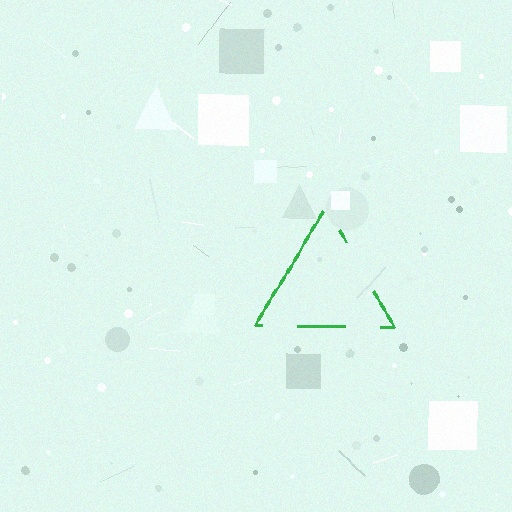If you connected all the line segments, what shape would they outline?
They would outline a triangle.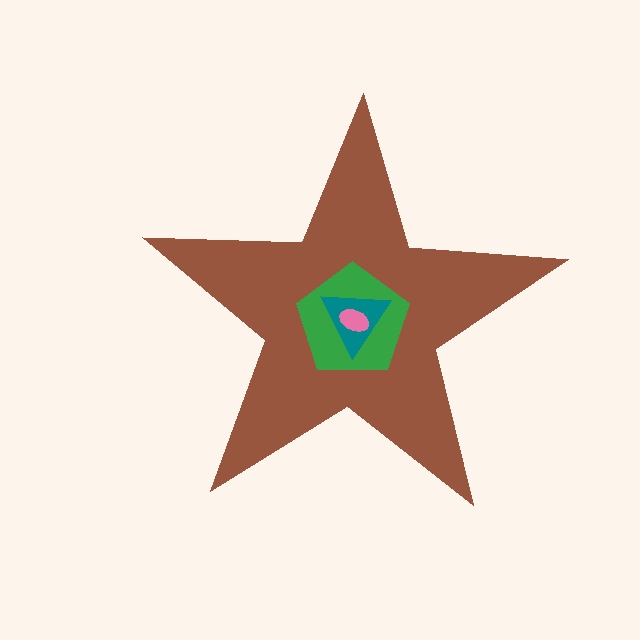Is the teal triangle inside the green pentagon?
Yes.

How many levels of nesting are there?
4.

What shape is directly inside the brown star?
The green pentagon.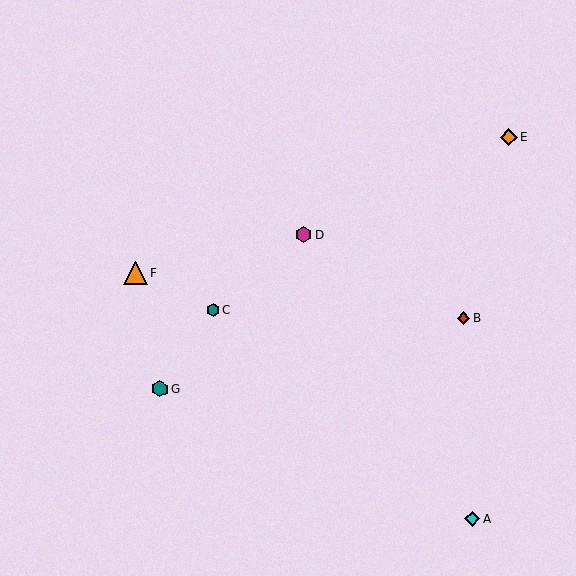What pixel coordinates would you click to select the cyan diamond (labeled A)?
Click at (473, 519) to select the cyan diamond A.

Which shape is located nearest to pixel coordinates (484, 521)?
The cyan diamond (labeled A) at (473, 519) is nearest to that location.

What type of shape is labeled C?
Shape C is a teal hexagon.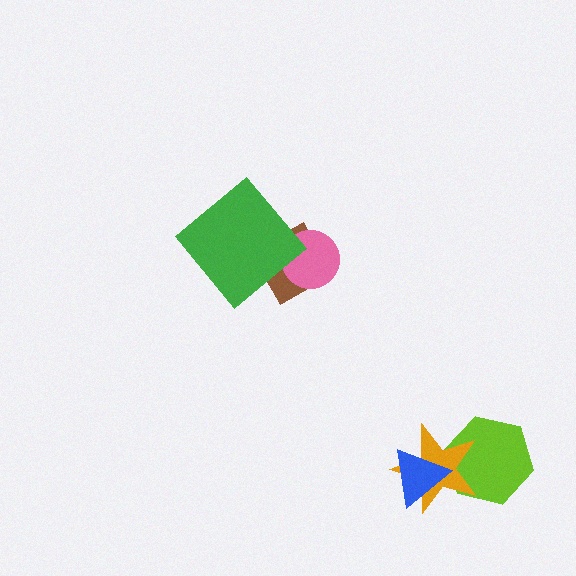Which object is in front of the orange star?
The blue triangle is in front of the orange star.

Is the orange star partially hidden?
Yes, it is partially covered by another shape.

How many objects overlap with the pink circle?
1 object overlaps with the pink circle.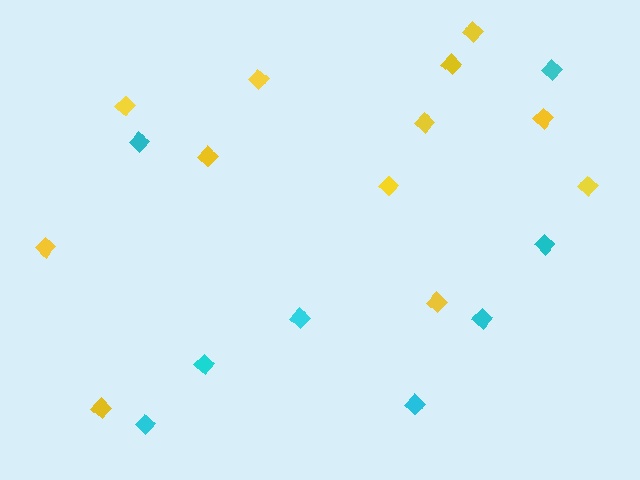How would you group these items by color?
There are 2 groups: one group of yellow diamonds (12) and one group of cyan diamonds (8).